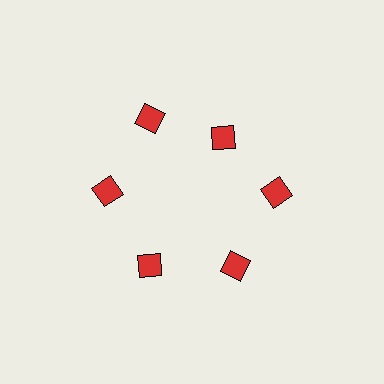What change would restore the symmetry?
The symmetry would be restored by moving it outward, back onto the ring so that all 6 squares sit at equal angles and equal distance from the center.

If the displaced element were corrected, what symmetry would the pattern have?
It would have 6-fold rotational symmetry — the pattern would map onto itself every 60 degrees.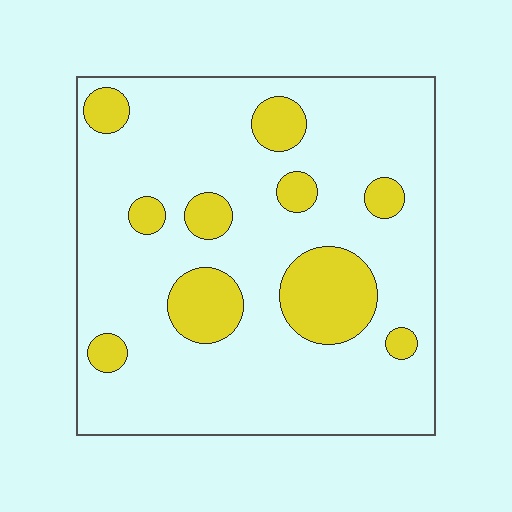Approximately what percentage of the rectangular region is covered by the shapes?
Approximately 20%.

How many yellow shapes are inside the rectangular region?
10.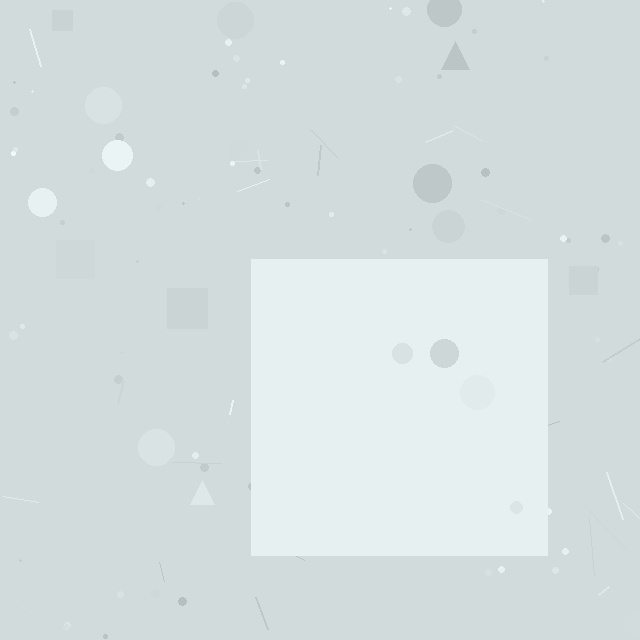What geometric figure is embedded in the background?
A square is embedded in the background.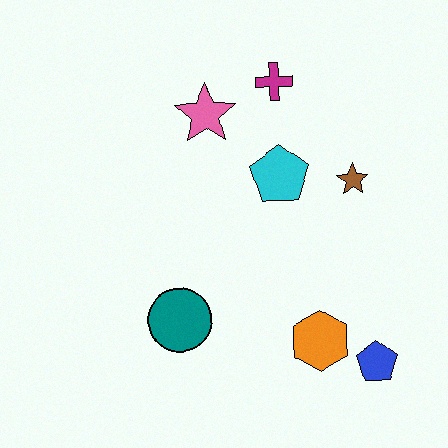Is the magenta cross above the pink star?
Yes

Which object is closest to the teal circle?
The orange hexagon is closest to the teal circle.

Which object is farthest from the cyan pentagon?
The blue pentagon is farthest from the cyan pentagon.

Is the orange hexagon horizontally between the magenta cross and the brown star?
Yes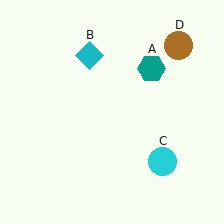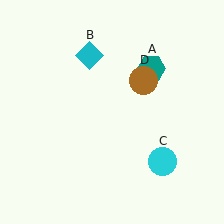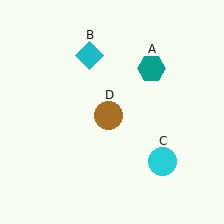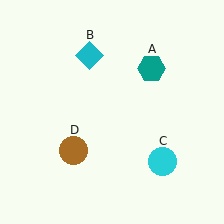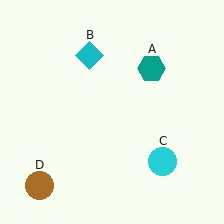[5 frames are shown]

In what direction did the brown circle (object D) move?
The brown circle (object D) moved down and to the left.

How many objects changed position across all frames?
1 object changed position: brown circle (object D).